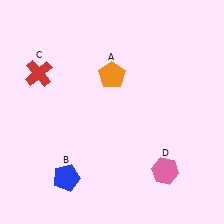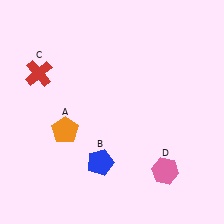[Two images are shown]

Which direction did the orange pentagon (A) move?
The orange pentagon (A) moved down.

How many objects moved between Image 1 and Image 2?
2 objects moved between the two images.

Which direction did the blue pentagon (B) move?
The blue pentagon (B) moved right.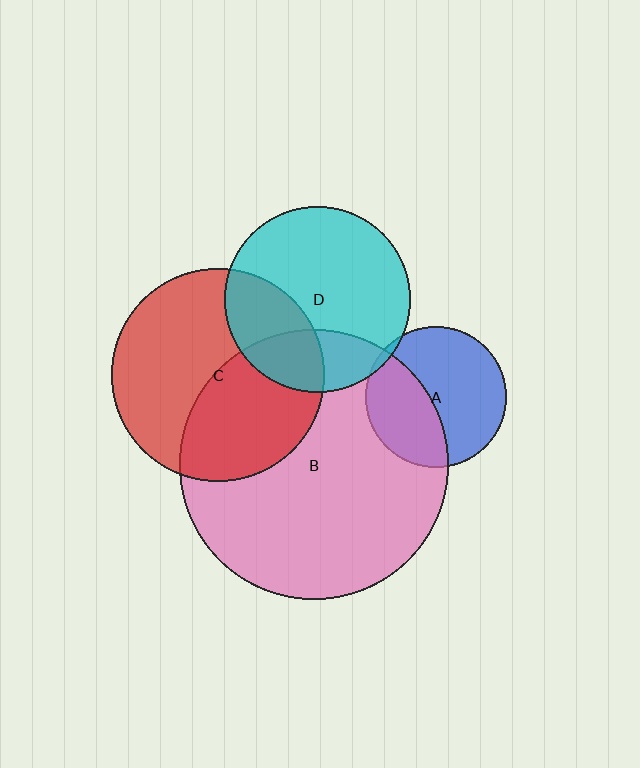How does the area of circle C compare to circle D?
Approximately 1.3 times.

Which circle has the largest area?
Circle B (pink).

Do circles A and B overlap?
Yes.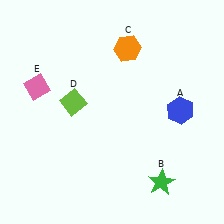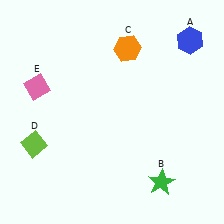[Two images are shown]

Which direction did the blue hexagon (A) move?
The blue hexagon (A) moved up.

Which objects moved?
The objects that moved are: the blue hexagon (A), the lime diamond (D).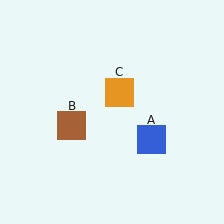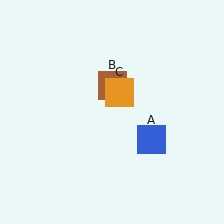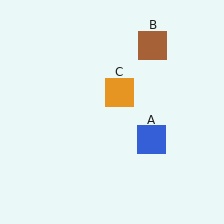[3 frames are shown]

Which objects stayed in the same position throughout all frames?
Blue square (object A) and orange square (object C) remained stationary.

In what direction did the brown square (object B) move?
The brown square (object B) moved up and to the right.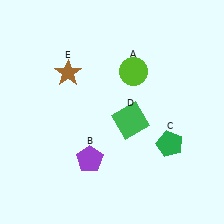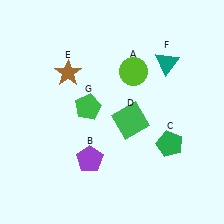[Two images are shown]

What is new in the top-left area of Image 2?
A green pentagon (G) was added in the top-left area of Image 2.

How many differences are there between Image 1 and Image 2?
There are 2 differences between the two images.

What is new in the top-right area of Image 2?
A teal triangle (F) was added in the top-right area of Image 2.